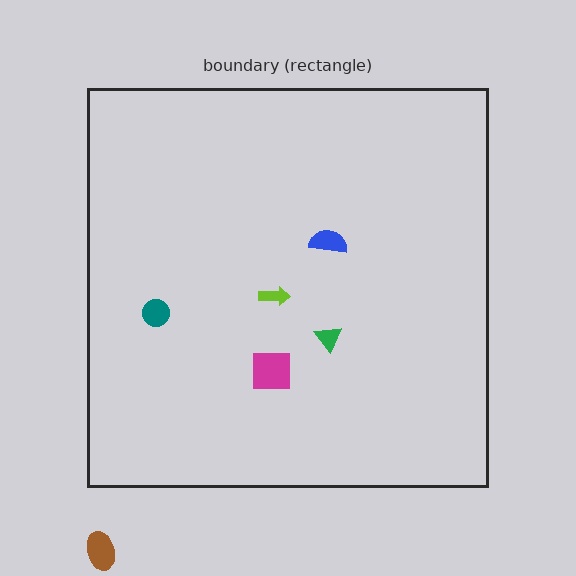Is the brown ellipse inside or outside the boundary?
Outside.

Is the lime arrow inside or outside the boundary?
Inside.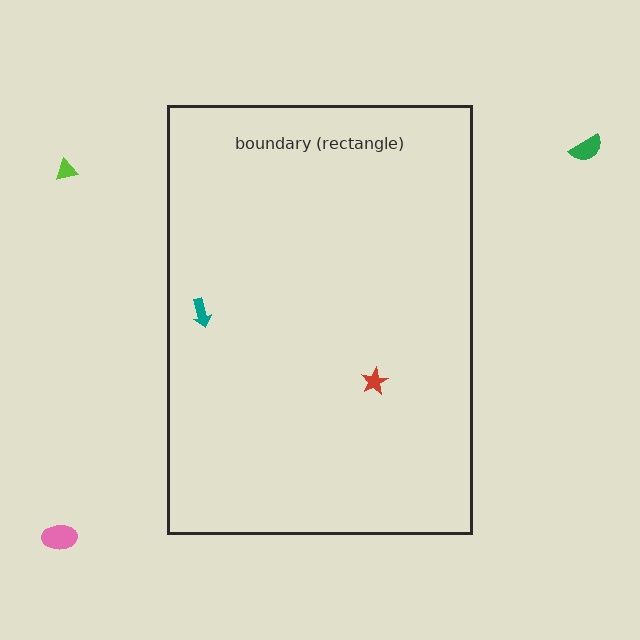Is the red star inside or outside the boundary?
Inside.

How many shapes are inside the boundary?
2 inside, 3 outside.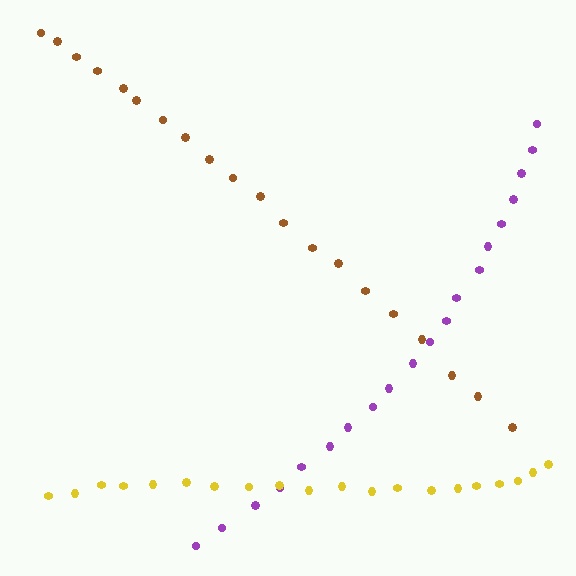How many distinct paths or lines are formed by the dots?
There are 3 distinct paths.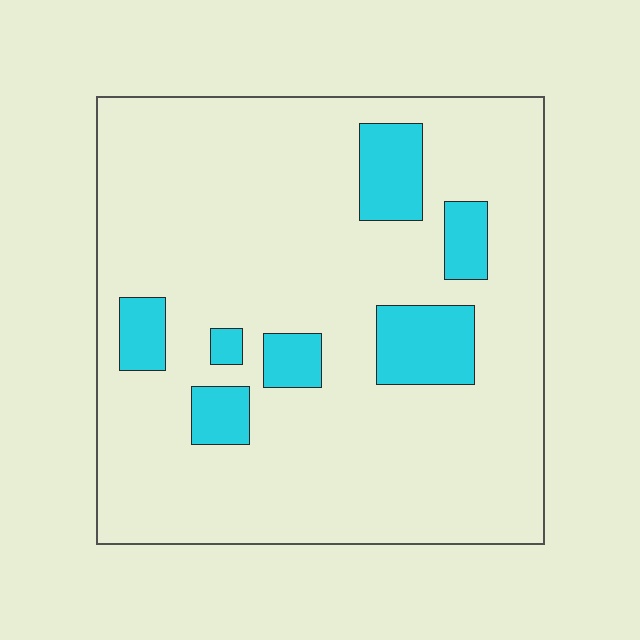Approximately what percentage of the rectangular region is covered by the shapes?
Approximately 15%.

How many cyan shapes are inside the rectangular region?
7.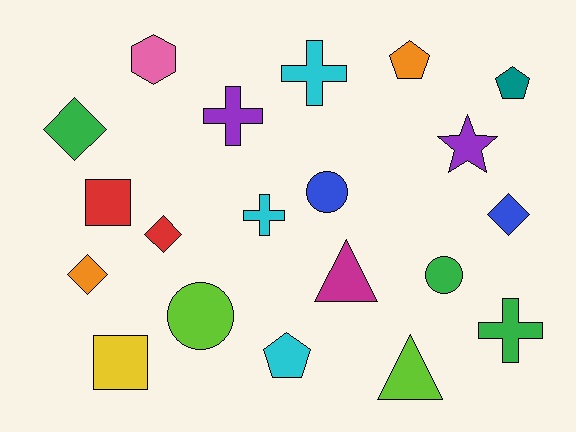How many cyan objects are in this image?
There are 3 cyan objects.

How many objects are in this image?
There are 20 objects.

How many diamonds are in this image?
There are 4 diamonds.